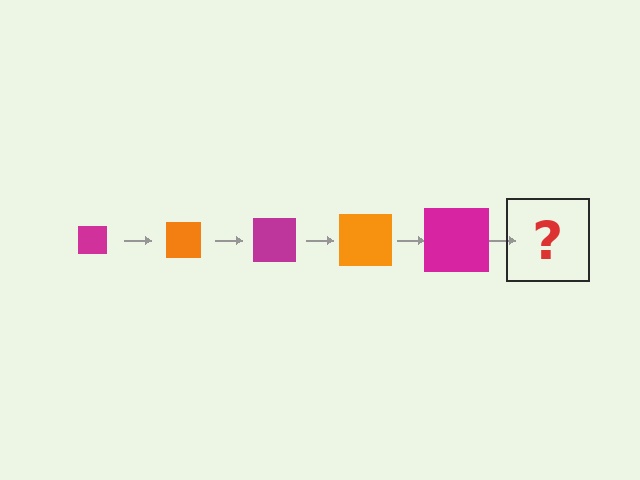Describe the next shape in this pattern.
It should be an orange square, larger than the previous one.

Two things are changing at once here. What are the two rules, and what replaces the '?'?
The two rules are that the square grows larger each step and the color cycles through magenta and orange. The '?' should be an orange square, larger than the previous one.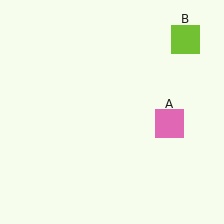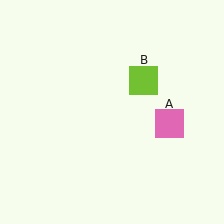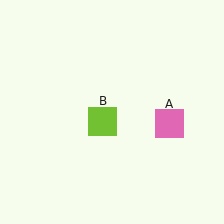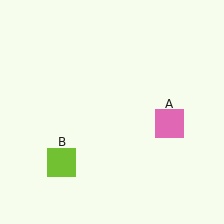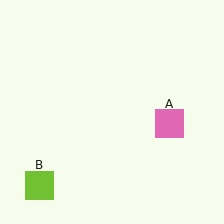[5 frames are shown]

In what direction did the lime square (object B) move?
The lime square (object B) moved down and to the left.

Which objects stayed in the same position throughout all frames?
Pink square (object A) remained stationary.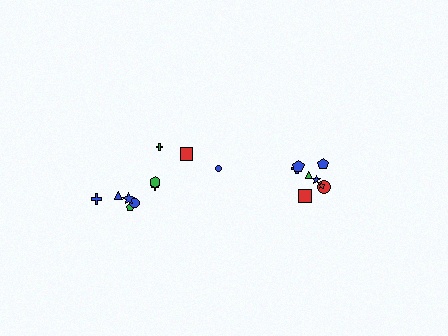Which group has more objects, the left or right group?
The left group.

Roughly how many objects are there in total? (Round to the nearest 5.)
Roughly 20 objects in total.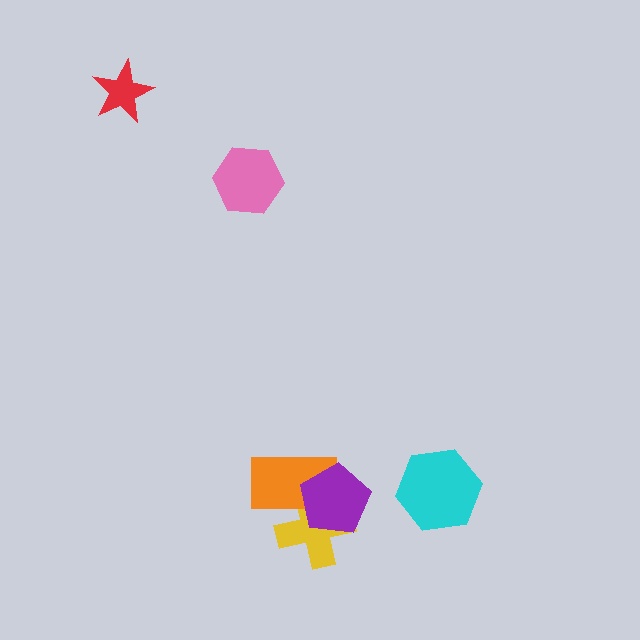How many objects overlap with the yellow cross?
2 objects overlap with the yellow cross.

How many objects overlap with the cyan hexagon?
0 objects overlap with the cyan hexagon.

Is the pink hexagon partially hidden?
No, no other shape covers it.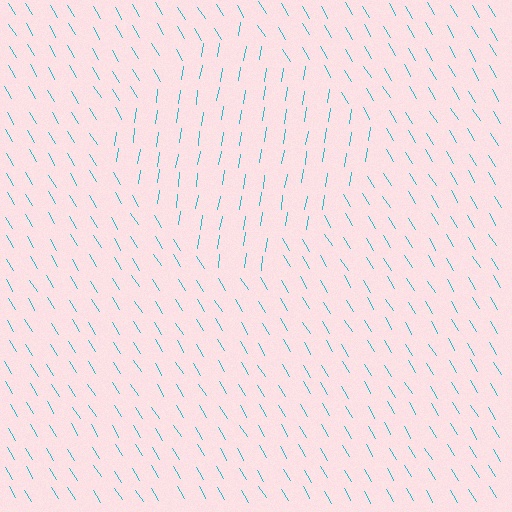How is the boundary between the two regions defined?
The boundary is defined purely by a change in line orientation (approximately 40 degrees difference). All lines are the same color and thickness.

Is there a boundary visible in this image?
Yes, there is a texture boundary formed by a change in line orientation.